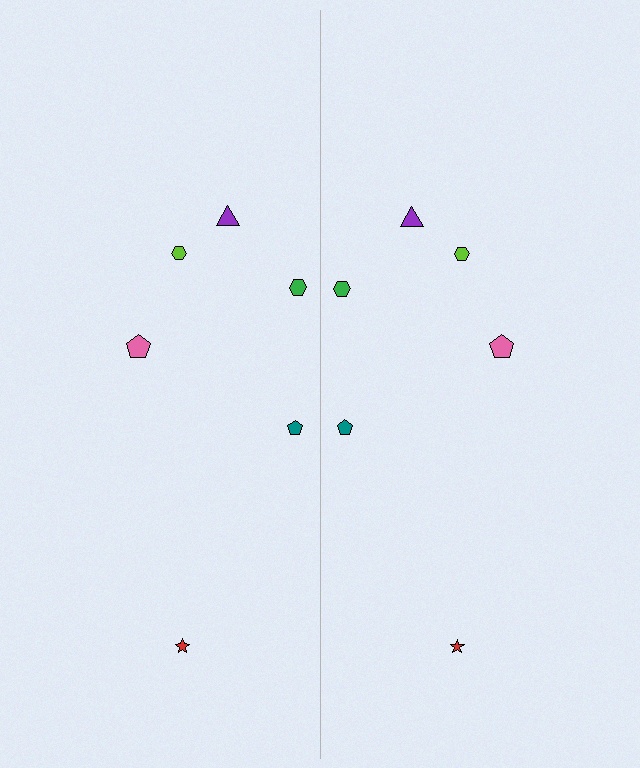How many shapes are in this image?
There are 12 shapes in this image.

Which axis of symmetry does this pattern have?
The pattern has a vertical axis of symmetry running through the center of the image.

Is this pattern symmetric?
Yes, this pattern has bilateral (reflection) symmetry.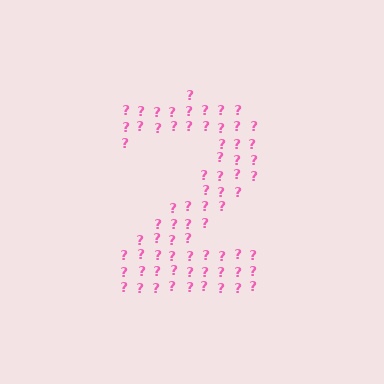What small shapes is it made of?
It is made of small question marks.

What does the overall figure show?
The overall figure shows the digit 2.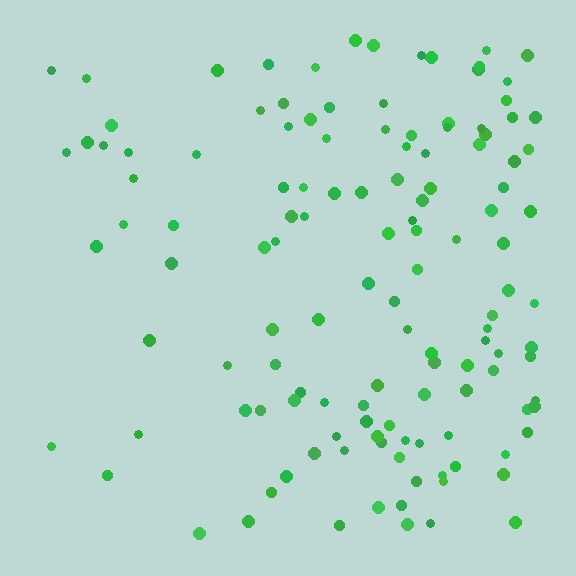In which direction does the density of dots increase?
From left to right, with the right side densest.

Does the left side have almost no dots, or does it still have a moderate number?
Still a moderate number, just noticeably fewer than the right.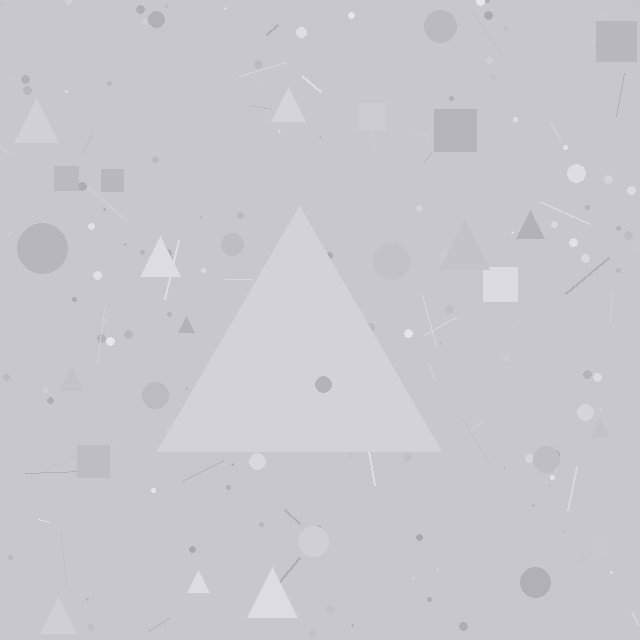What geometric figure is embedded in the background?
A triangle is embedded in the background.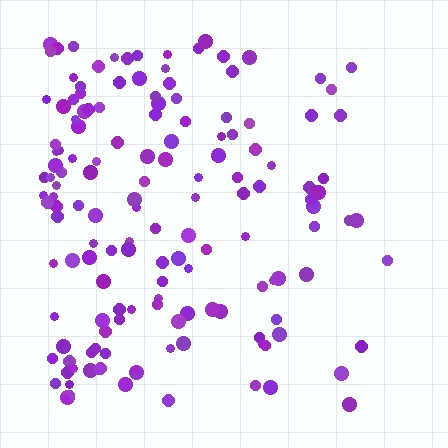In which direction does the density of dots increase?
From right to left, with the left side densest.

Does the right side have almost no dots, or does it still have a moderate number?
Still a moderate number, just noticeably fewer than the left.